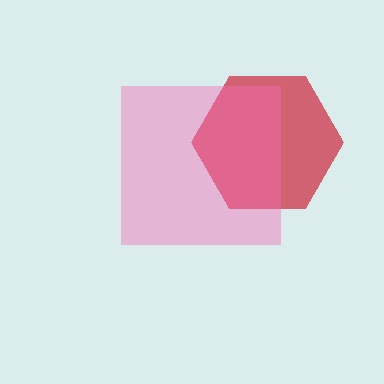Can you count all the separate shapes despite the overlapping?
Yes, there are 2 separate shapes.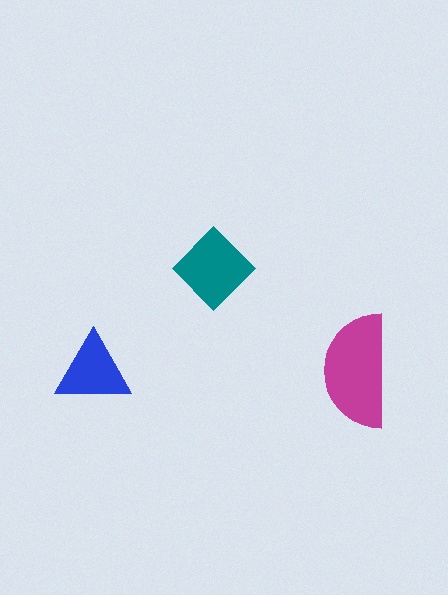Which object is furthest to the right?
The magenta semicircle is rightmost.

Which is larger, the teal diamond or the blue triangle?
The teal diamond.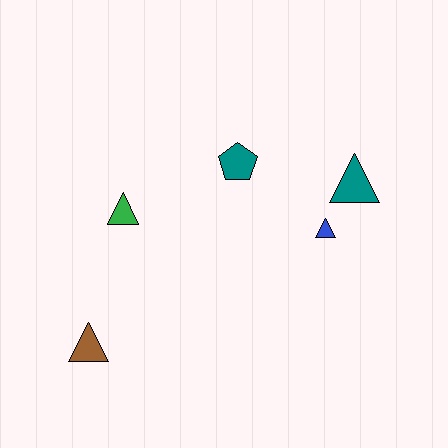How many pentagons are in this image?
There is 1 pentagon.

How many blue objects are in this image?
There is 1 blue object.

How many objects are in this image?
There are 5 objects.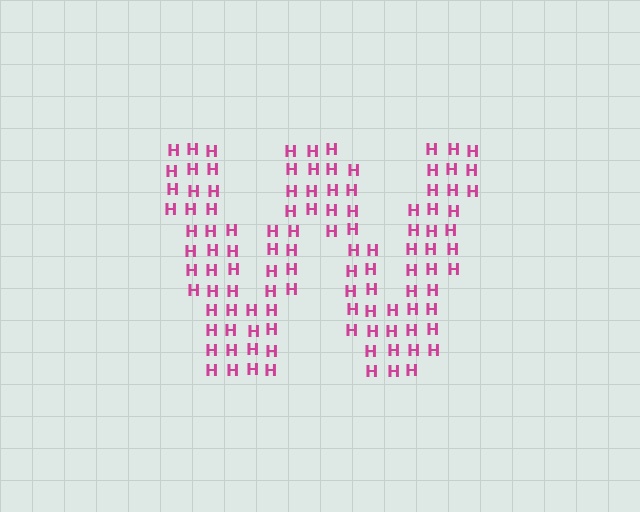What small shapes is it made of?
It is made of small letter H's.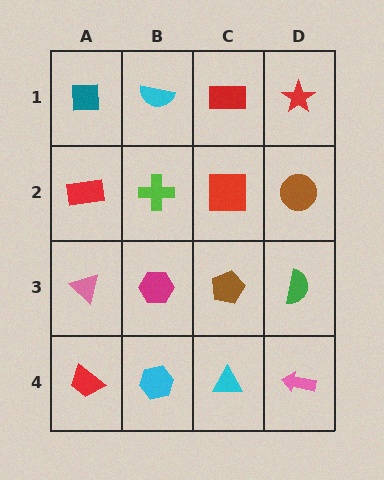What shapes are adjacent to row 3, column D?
A brown circle (row 2, column D), a pink arrow (row 4, column D), a brown pentagon (row 3, column C).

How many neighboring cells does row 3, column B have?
4.